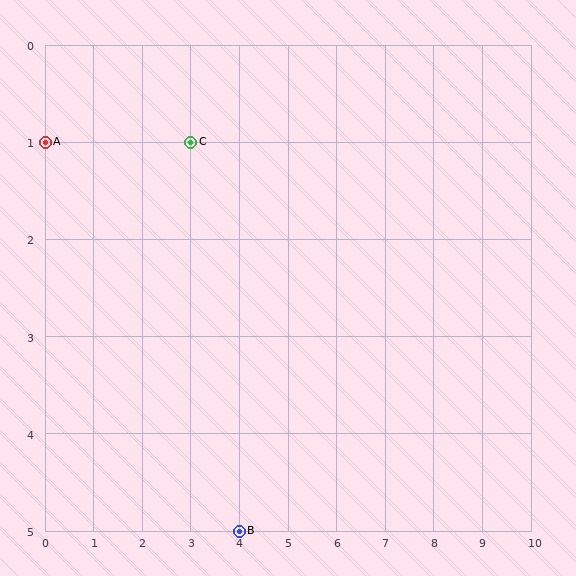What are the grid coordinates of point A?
Point A is at grid coordinates (0, 1).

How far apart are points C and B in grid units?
Points C and B are 1 column and 4 rows apart (about 4.1 grid units diagonally).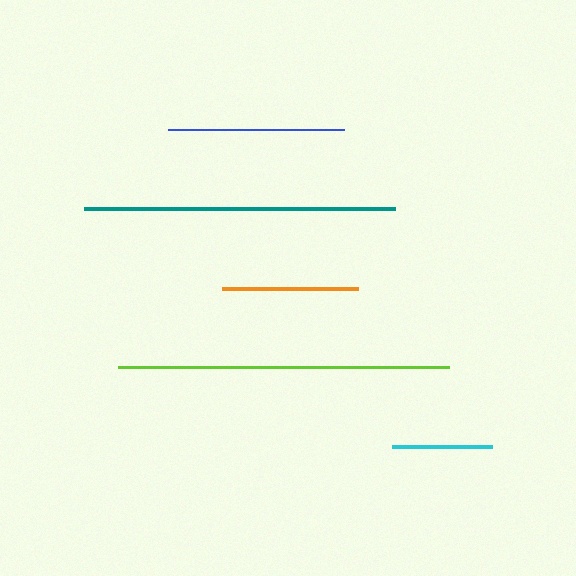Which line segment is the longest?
The lime line is the longest at approximately 331 pixels.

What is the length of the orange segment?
The orange segment is approximately 136 pixels long.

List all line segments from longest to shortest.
From longest to shortest: lime, teal, blue, orange, cyan.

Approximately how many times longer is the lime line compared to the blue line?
The lime line is approximately 1.9 times the length of the blue line.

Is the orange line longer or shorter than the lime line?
The lime line is longer than the orange line.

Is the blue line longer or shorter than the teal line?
The teal line is longer than the blue line.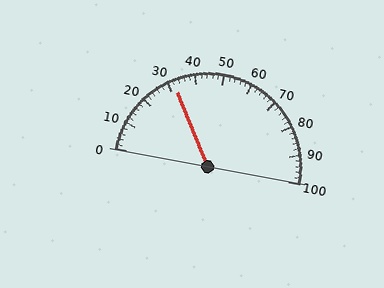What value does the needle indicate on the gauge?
The needle indicates approximately 32.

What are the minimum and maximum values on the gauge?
The gauge ranges from 0 to 100.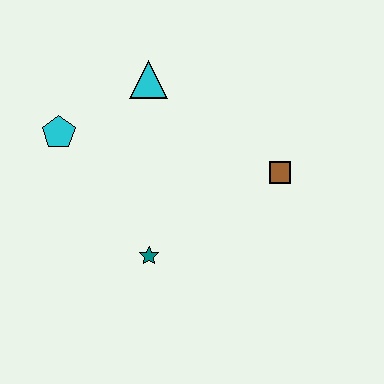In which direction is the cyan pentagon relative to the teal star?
The cyan pentagon is above the teal star.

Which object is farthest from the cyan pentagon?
The brown square is farthest from the cyan pentagon.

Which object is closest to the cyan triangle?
The cyan pentagon is closest to the cyan triangle.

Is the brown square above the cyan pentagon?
No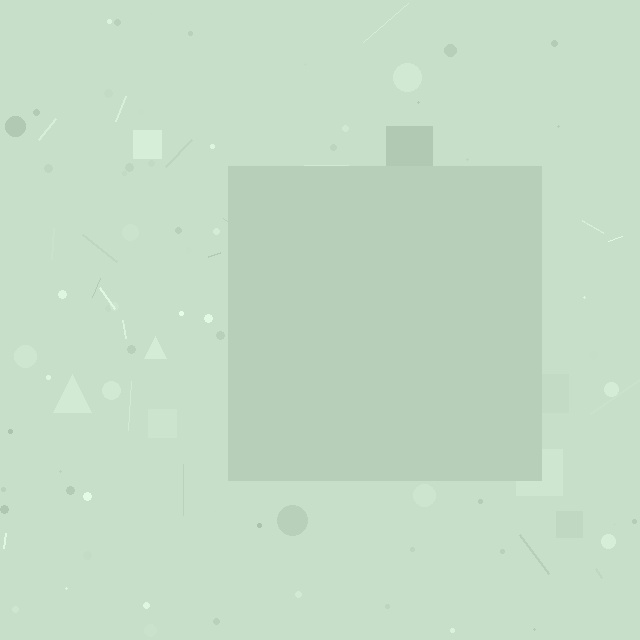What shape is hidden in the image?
A square is hidden in the image.